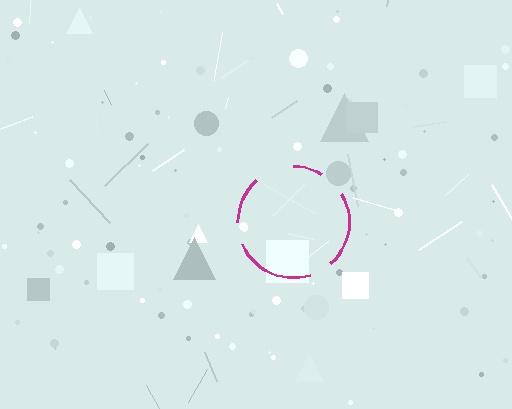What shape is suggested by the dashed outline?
The dashed outline suggests a circle.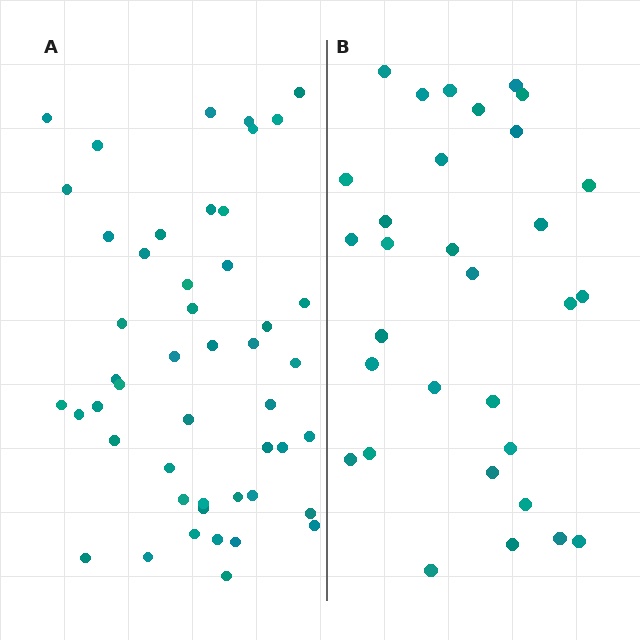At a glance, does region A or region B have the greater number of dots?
Region A (the left region) has more dots.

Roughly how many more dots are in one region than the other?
Region A has approximately 15 more dots than region B.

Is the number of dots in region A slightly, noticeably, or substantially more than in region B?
Region A has substantially more. The ratio is roughly 1.5 to 1.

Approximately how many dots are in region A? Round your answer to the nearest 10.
About 50 dots. (The exact count is 48, which rounds to 50.)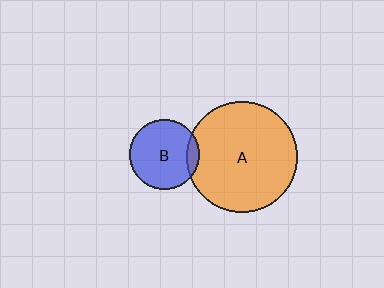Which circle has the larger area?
Circle A (orange).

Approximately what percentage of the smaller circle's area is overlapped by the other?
Approximately 10%.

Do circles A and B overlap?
Yes.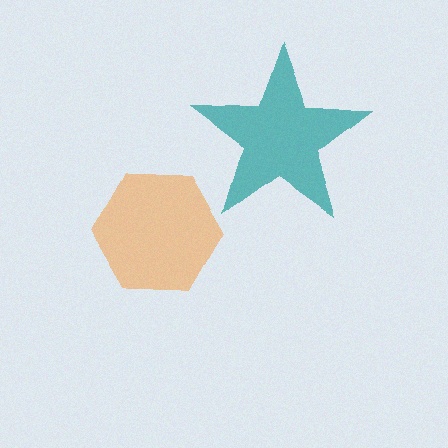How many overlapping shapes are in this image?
There are 2 overlapping shapes in the image.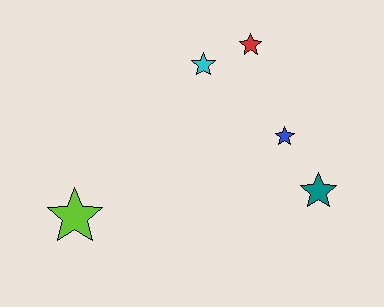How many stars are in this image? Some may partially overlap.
There are 5 stars.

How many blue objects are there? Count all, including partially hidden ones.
There is 1 blue object.